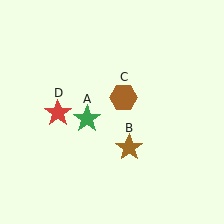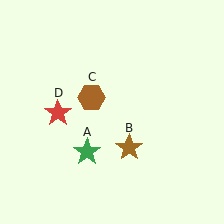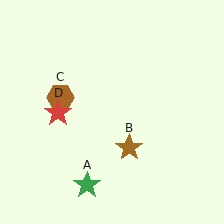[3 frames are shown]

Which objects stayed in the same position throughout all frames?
Brown star (object B) and red star (object D) remained stationary.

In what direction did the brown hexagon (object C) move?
The brown hexagon (object C) moved left.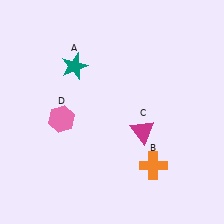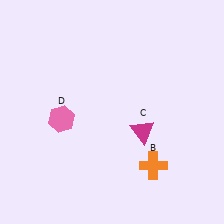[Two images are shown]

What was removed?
The teal star (A) was removed in Image 2.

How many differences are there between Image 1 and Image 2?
There is 1 difference between the two images.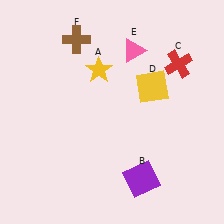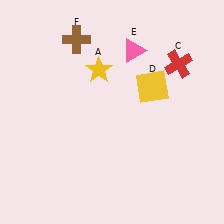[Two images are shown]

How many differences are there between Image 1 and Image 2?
There is 1 difference between the two images.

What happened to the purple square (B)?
The purple square (B) was removed in Image 2. It was in the bottom-right area of Image 1.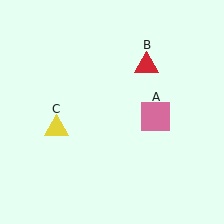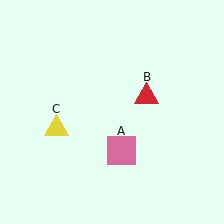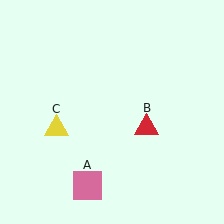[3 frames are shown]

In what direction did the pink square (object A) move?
The pink square (object A) moved down and to the left.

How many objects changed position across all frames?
2 objects changed position: pink square (object A), red triangle (object B).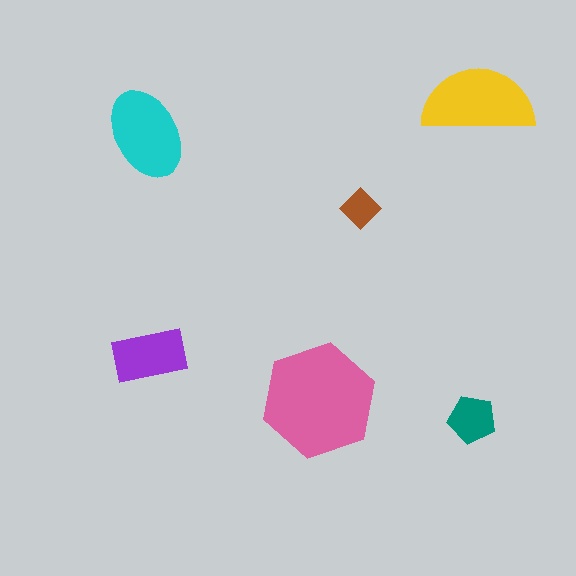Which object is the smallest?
The brown diamond.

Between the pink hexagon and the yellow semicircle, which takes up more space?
The pink hexagon.